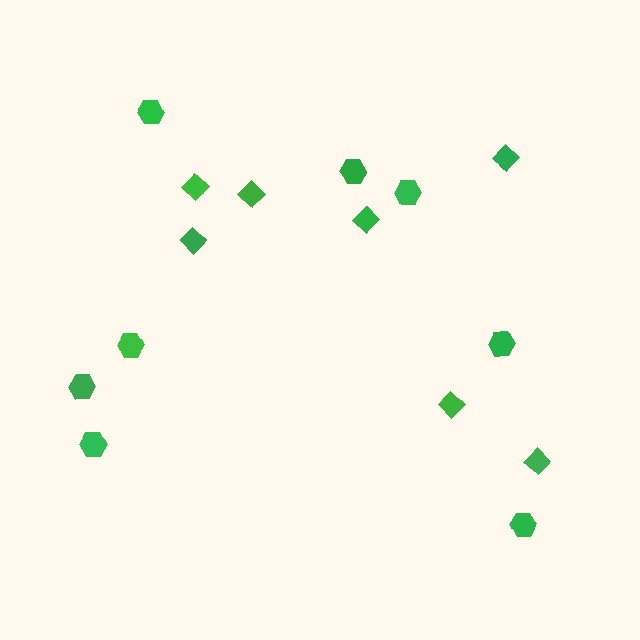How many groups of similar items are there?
There are 2 groups: one group of hexagons (8) and one group of diamonds (7).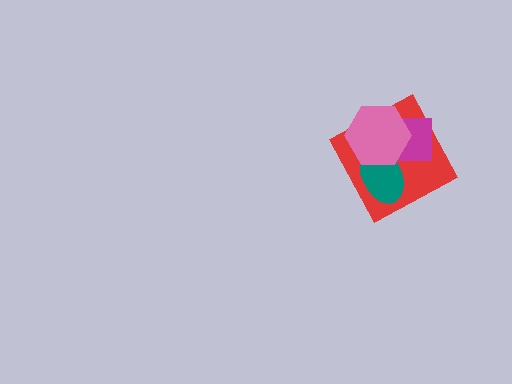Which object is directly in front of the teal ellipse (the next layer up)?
The magenta rectangle is directly in front of the teal ellipse.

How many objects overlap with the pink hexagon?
3 objects overlap with the pink hexagon.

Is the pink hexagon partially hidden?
No, no other shape covers it.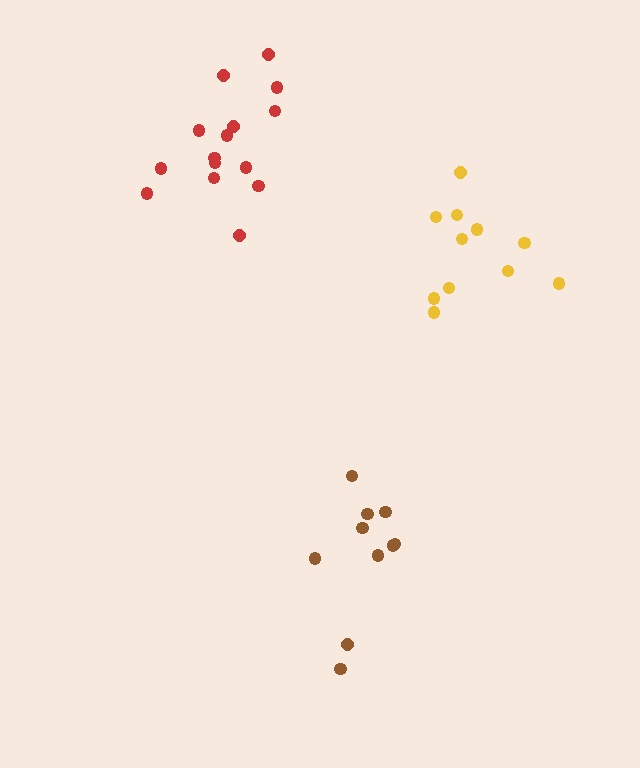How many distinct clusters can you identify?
There are 3 distinct clusters.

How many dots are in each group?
Group 1: 15 dots, Group 2: 10 dots, Group 3: 11 dots (36 total).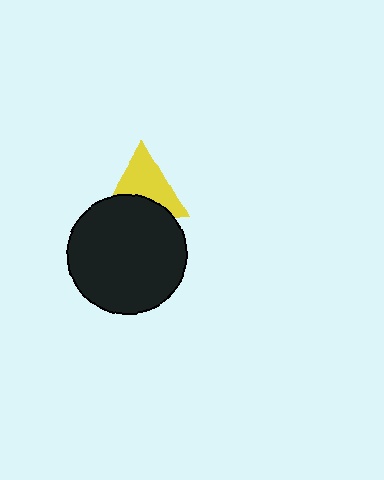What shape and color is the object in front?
The object in front is a black circle.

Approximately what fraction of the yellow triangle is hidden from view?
Roughly 39% of the yellow triangle is hidden behind the black circle.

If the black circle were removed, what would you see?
You would see the complete yellow triangle.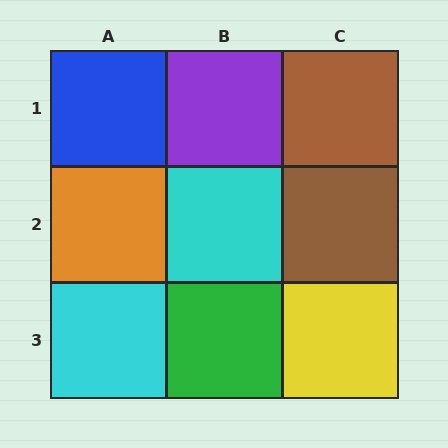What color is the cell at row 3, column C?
Yellow.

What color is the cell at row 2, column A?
Orange.